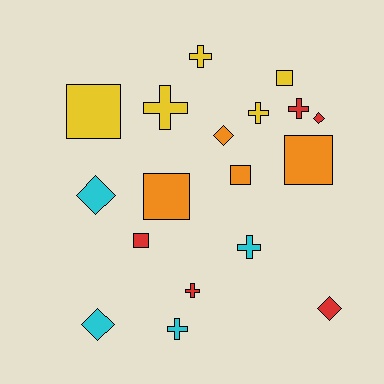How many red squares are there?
There is 1 red square.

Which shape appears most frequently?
Cross, with 7 objects.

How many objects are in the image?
There are 18 objects.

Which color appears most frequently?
Yellow, with 5 objects.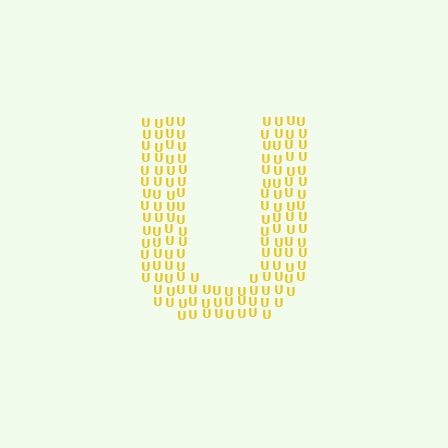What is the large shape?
The large shape is the letter U.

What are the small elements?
The small elements are letter U's.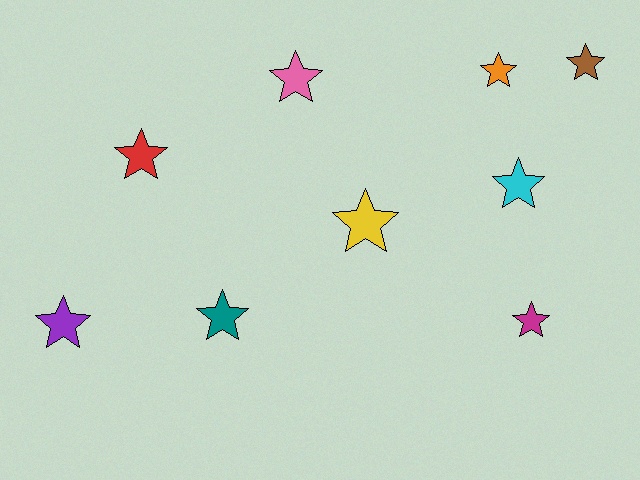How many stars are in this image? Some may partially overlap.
There are 9 stars.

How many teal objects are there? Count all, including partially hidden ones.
There is 1 teal object.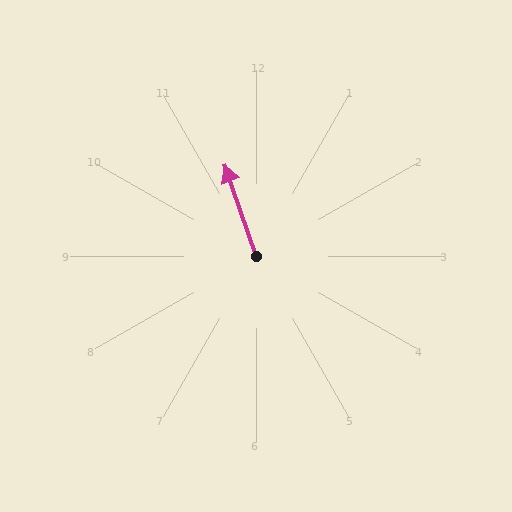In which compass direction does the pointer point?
North.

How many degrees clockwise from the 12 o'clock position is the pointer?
Approximately 341 degrees.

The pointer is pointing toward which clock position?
Roughly 11 o'clock.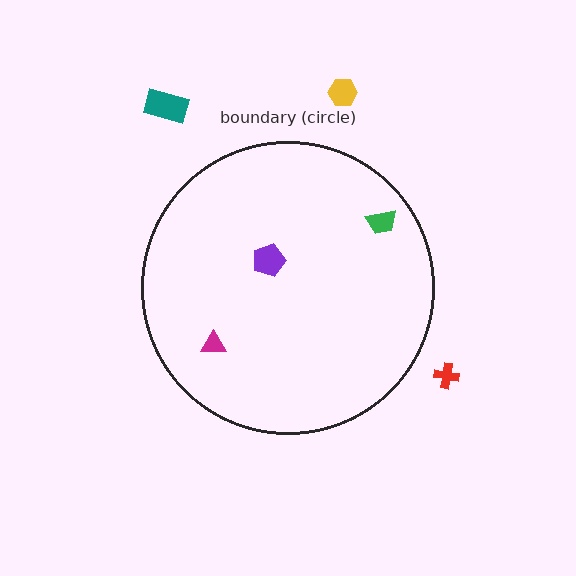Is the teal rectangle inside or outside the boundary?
Outside.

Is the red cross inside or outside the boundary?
Outside.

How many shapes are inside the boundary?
3 inside, 3 outside.